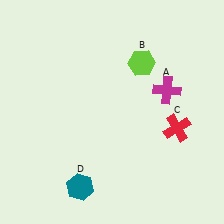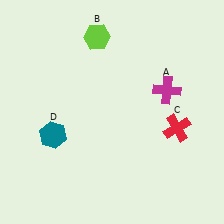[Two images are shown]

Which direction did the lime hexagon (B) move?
The lime hexagon (B) moved left.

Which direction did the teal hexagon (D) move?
The teal hexagon (D) moved up.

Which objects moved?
The objects that moved are: the lime hexagon (B), the teal hexagon (D).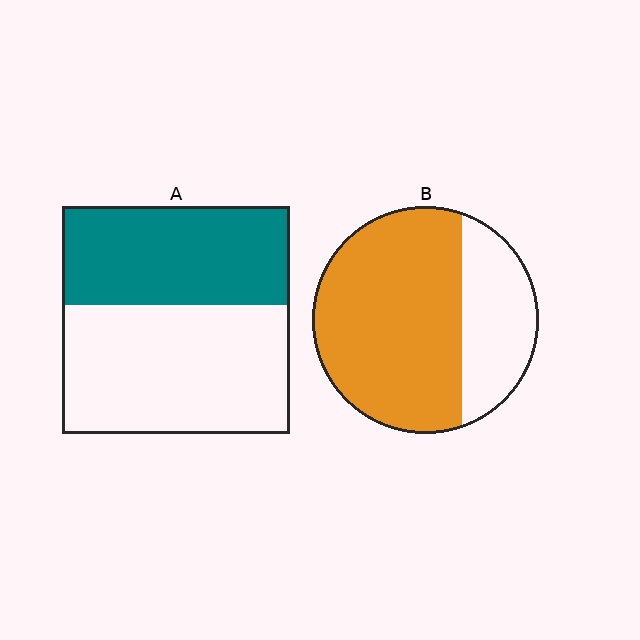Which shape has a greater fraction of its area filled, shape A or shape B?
Shape B.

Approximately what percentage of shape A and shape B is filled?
A is approximately 45% and B is approximately 70%.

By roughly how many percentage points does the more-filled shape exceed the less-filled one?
By roughly 25 percentage points (B over A).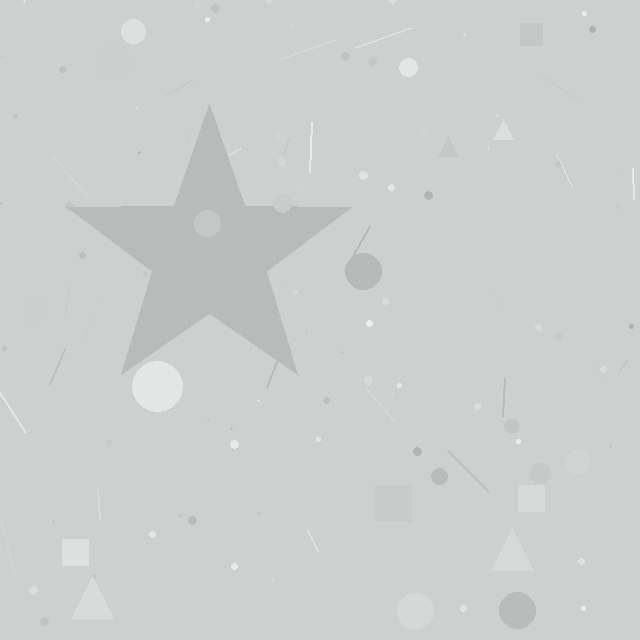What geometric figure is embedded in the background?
A star is embedded in the background.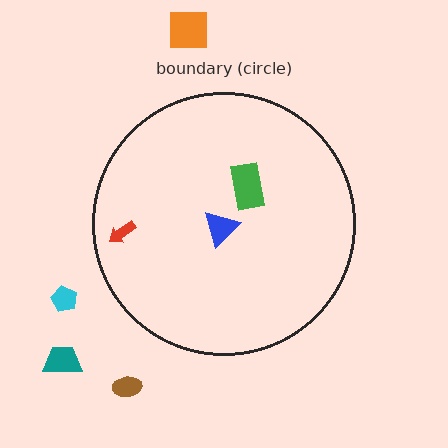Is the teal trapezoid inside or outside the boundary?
Outside.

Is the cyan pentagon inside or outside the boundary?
Outside.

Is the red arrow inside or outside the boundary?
Inside.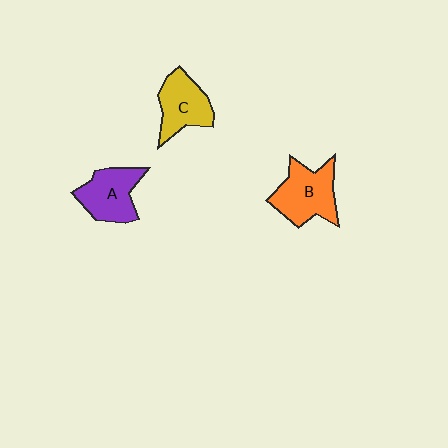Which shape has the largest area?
Shape B (orange).